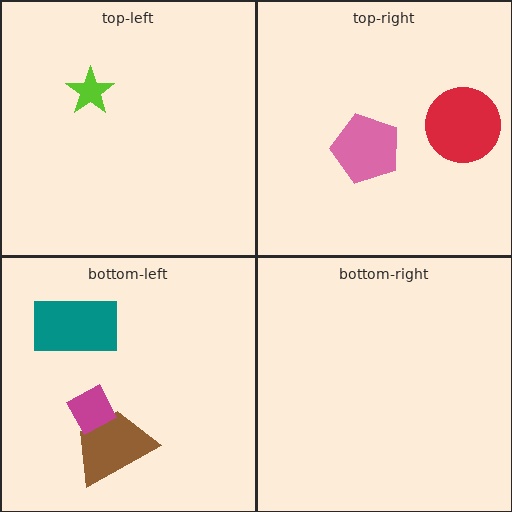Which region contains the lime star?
The top-left region.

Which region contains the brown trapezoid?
The bottom-left region.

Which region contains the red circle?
The top-right region.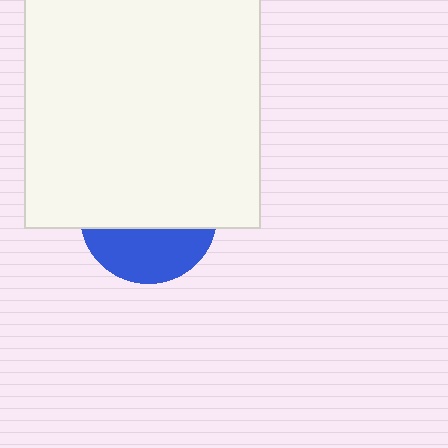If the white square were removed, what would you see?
You would see the complete blue circle.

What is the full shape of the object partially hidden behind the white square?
The partially hidden object is a blue circle.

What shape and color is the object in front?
The object in front is a white square.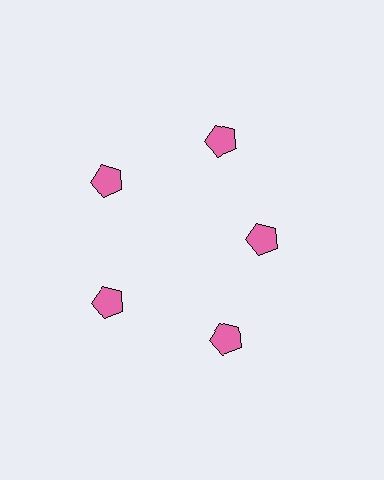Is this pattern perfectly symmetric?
No. The 5 pink pentagons are arranged in a ring, but one element near the 3 o'clock position is pulled inward toward the center, breaking the 5-fold rotational symmetry.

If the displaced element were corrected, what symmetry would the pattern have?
It would have 5-fold rotational symmetry — the pattern would map onto itself every 72 degrees.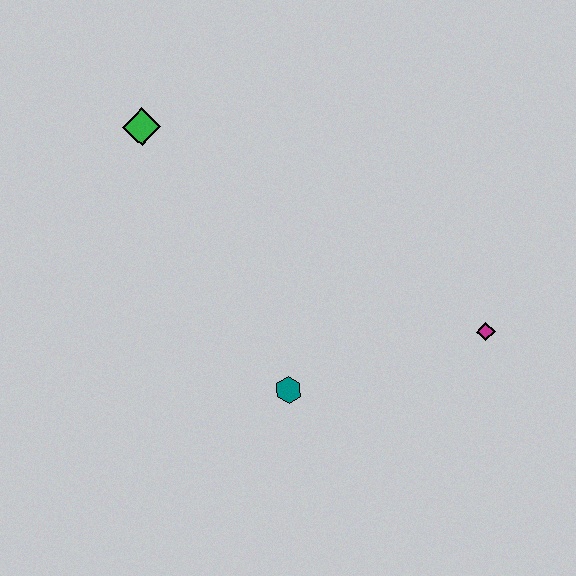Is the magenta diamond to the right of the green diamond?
Yes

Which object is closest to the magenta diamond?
The teal hexagon is closest to the magenta diamond.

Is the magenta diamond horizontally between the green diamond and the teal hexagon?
No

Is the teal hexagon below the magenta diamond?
Yes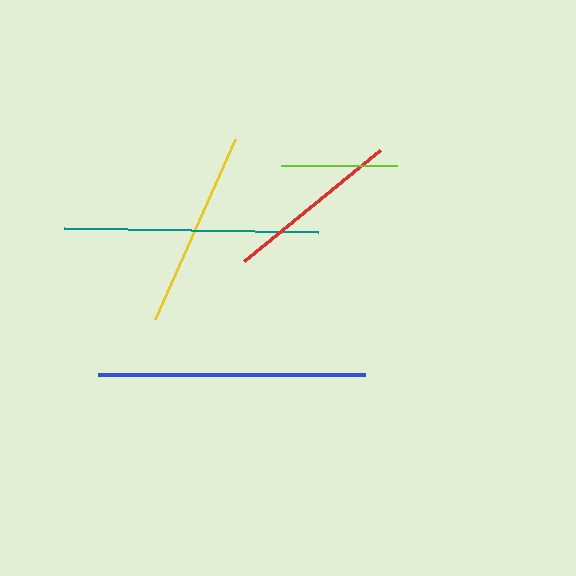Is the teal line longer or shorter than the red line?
The teal line is longer than the red line.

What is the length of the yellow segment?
The yellow segment is approximately 197 pixels long.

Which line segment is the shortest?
The lime line is the shortest at approximately 116 pixels.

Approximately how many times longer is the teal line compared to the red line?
The teal line is approximately 1.4 times the length of the red line.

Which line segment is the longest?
The blue line is the longest at approximately 267 pixels.